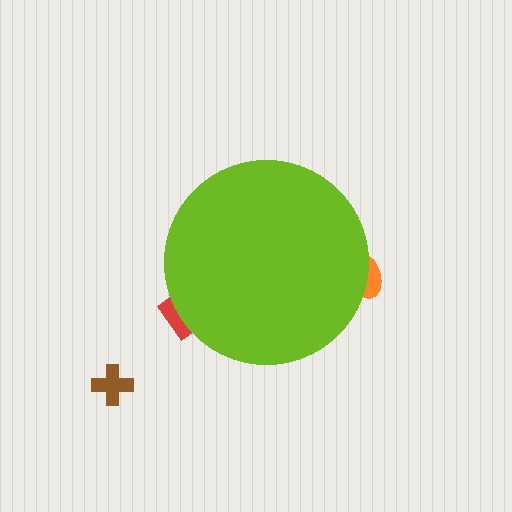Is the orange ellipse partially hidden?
Yes, the orange ellipse is partially hidden behind the lime circle.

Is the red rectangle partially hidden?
Yes, the red rectangle is partially hidden behind the lime circle.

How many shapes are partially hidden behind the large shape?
2 shapes are partially hidden.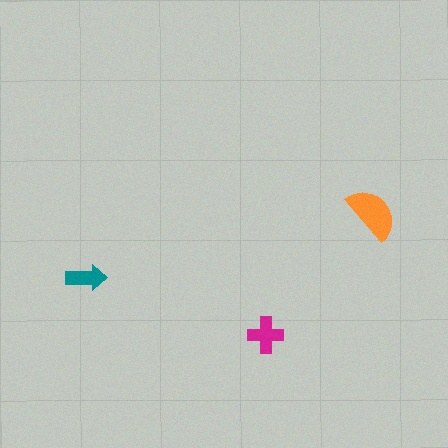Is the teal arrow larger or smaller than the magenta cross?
Smaller.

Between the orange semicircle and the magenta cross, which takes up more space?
The orange semicircle.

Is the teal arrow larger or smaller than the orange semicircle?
Smaller.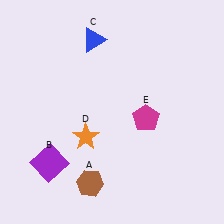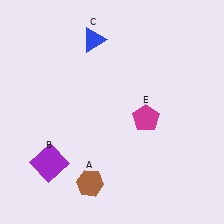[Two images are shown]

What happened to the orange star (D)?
The orange star (D) was removed in Image 2. It was in the bottom-left area of Image 1.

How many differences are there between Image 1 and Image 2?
There is 1 difference between the two images.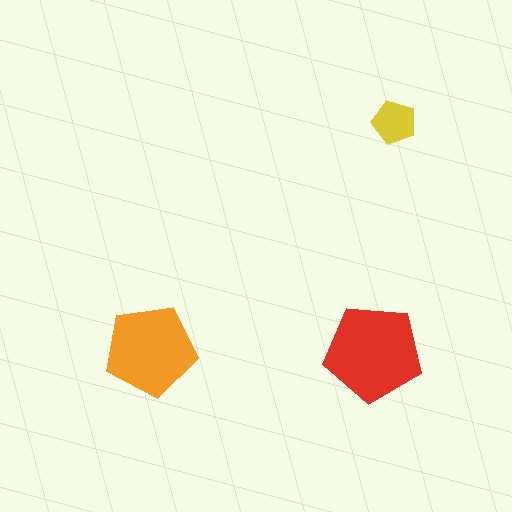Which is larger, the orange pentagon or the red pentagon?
The red one.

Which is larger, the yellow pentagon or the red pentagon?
The red one.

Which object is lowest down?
The red pentagon is bottommost.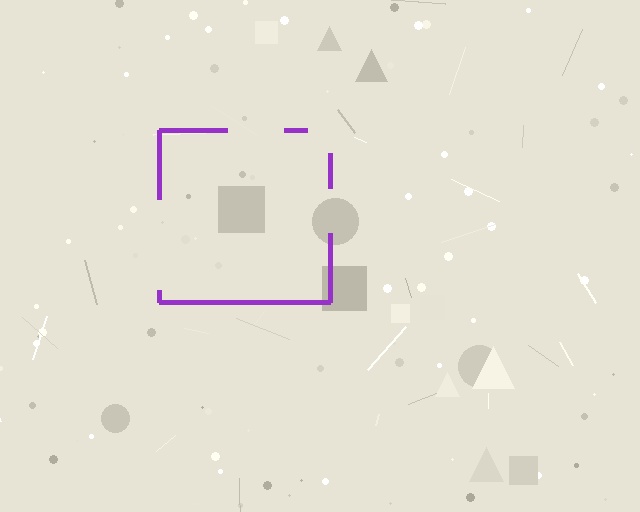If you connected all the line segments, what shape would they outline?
They would outline a square.